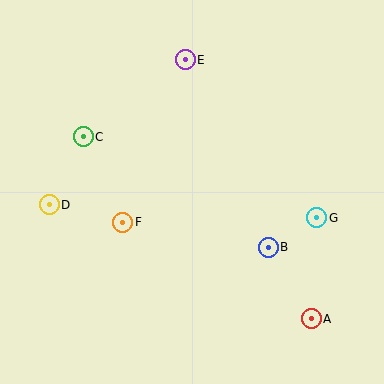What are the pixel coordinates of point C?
Point C is at (83, 137).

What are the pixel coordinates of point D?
Point D is at (49, 205).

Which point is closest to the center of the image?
Point F at (123, 222) is closest to the center.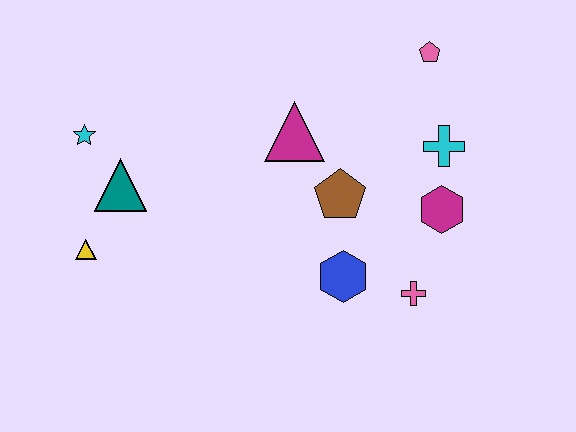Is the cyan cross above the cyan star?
No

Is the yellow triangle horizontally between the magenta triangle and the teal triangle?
No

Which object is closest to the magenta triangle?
The brown pentagon is closest to the magenta triangle.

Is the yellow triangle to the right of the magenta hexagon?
No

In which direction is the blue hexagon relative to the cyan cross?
The blue hexagon is below the cyan cross.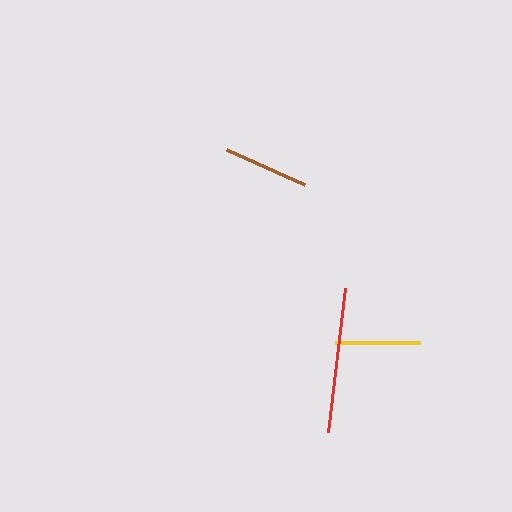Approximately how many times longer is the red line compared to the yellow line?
The red line is approximately 1.7 times the length of the yellow line.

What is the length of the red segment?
The red segment is approximately 145 pixels long.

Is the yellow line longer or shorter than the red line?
The red line is longer than the yellow line.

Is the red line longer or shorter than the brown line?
The red line is longer than the brown line.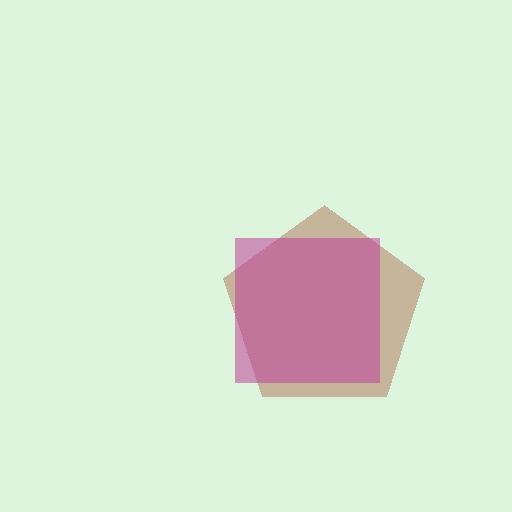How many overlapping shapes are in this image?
There are 2 overlapping shapes in the image.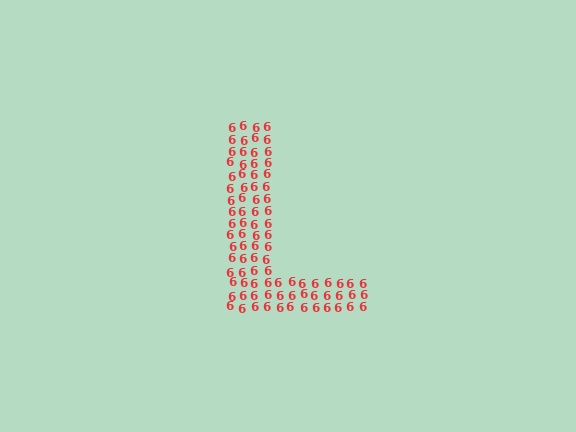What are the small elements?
The small elements are digit 6's.